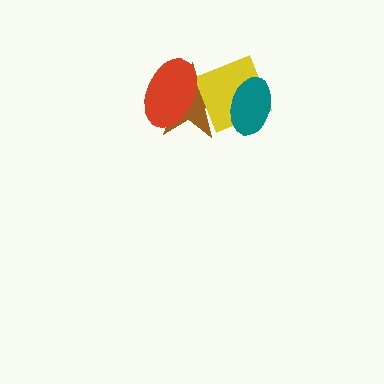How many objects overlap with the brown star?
3 objects overlap with the brown star.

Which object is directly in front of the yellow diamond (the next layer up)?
The teal ellipse is directly in front of the yellow diamond.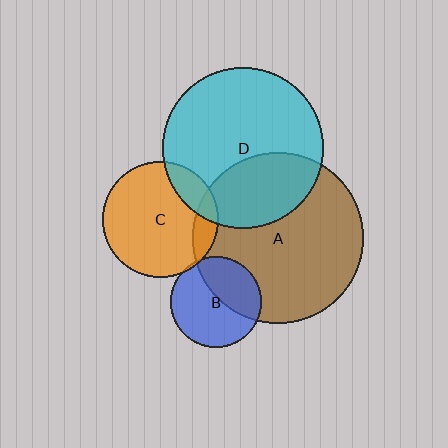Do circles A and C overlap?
Yes.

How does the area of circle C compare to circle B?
Approximately 1.6 times.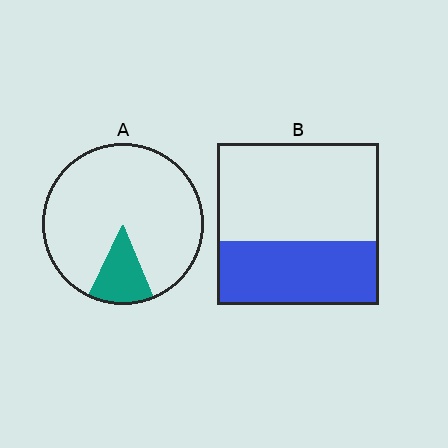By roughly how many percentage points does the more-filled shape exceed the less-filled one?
By roughly 25 percentage points (B over A).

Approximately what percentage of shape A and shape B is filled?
A is approximately 15% and B is approximately 40%.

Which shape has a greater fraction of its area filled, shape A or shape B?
Shape B.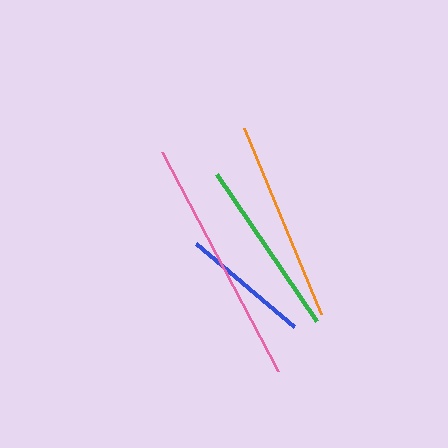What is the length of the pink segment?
The pink segment is approximately 248 pixels long.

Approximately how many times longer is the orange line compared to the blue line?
The orange line is approximately 1.6 times the length of the blue line.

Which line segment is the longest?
The pink line is the longest at approximately 248 pixels.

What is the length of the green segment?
The green segment is approximately 177 pixels long.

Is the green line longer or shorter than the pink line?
The pink line is longer than the green line.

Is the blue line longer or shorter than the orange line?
The orange line is longer than the blue line.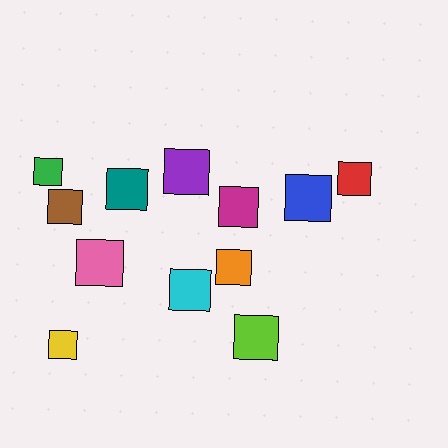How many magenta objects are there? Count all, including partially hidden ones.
There is 1 magenta object.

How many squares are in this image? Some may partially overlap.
There are 12 squares.